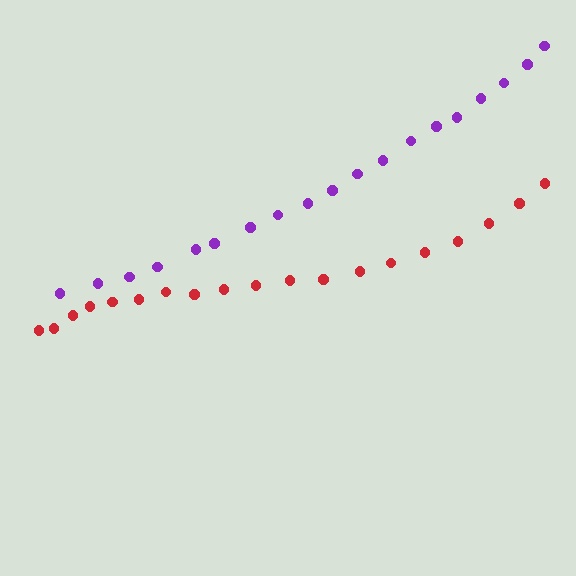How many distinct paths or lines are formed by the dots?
There are 2 distinct paths.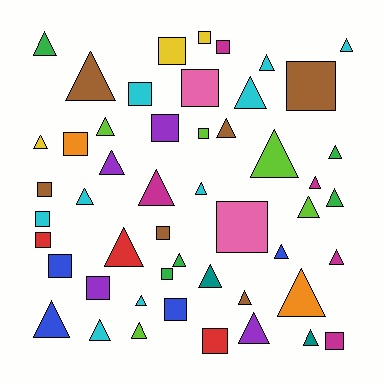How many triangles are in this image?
There are 30 triangles.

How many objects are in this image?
There are 50 objects.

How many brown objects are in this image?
There are 6 brown objects.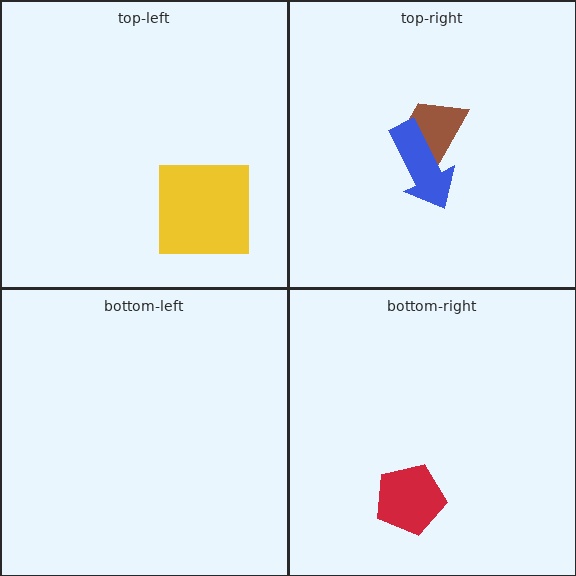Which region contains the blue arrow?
The top-right region.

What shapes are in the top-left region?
The yellow square.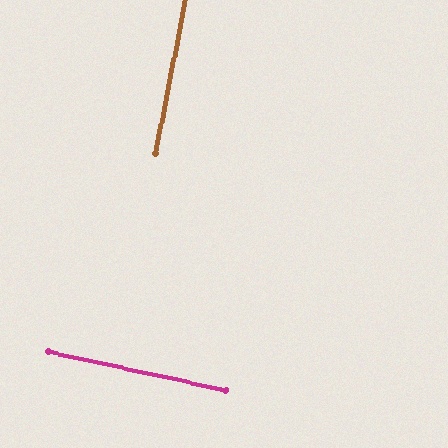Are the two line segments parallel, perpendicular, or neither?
Perpendicular — they meet at approximately 88°.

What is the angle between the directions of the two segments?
Approximately 88 degrees.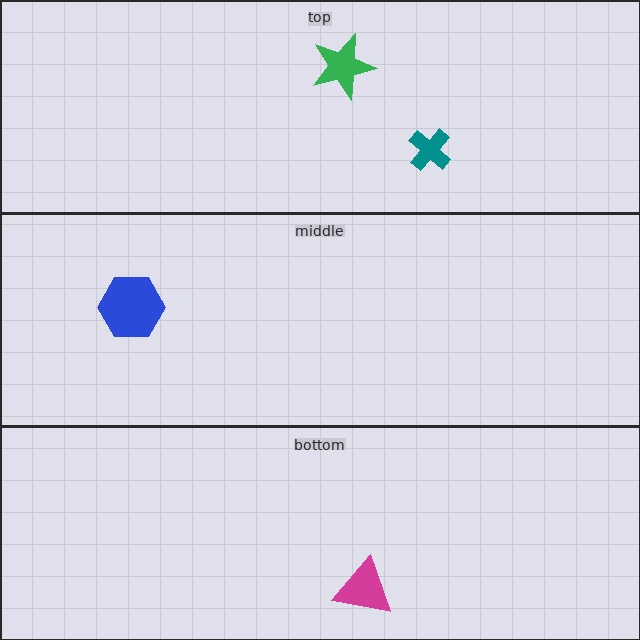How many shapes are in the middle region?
1.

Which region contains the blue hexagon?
The middle region.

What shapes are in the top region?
The teal cross, the green star.